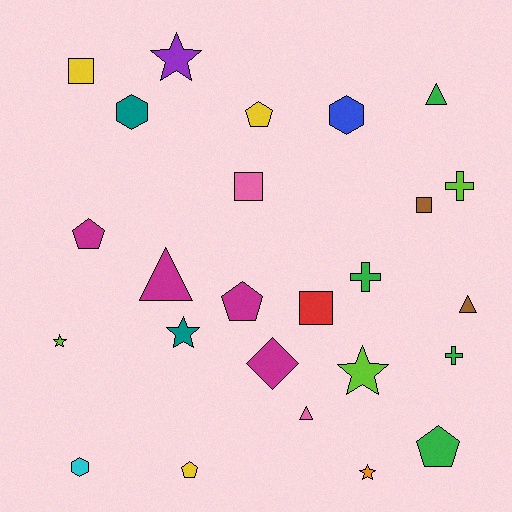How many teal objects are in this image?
There are 2 teal objects.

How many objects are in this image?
There are 25 objects.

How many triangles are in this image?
There are 4 triangles.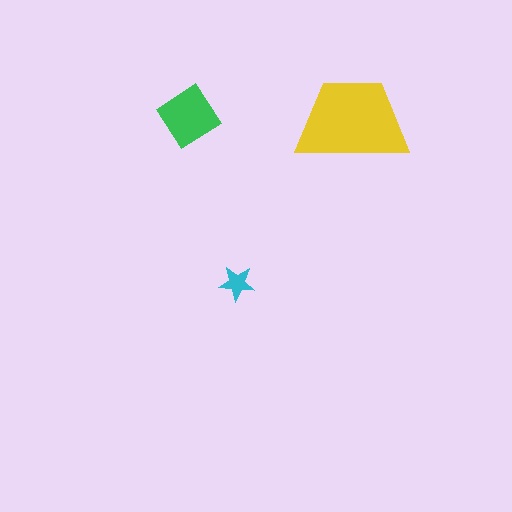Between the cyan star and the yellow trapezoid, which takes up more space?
The yellow trapezoid.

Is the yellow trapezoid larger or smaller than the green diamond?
Larger.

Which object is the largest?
The yellow trapezoid.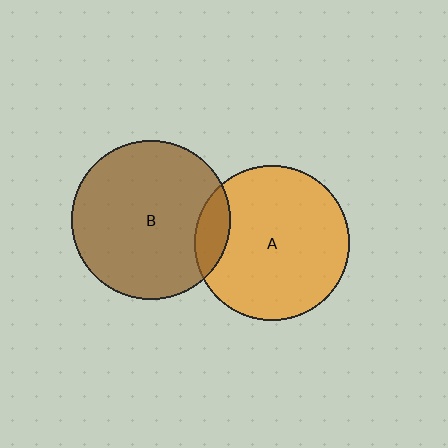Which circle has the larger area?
Circle B (brown).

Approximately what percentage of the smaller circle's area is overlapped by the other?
Approximately 10%.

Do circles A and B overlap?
Yes.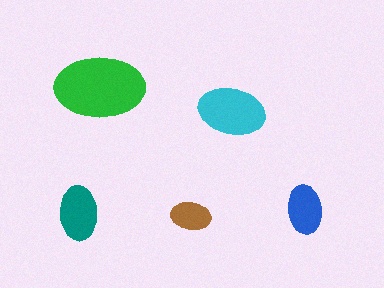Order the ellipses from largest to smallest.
the green one, the cyan one, the teal one, the blue one, the brown one.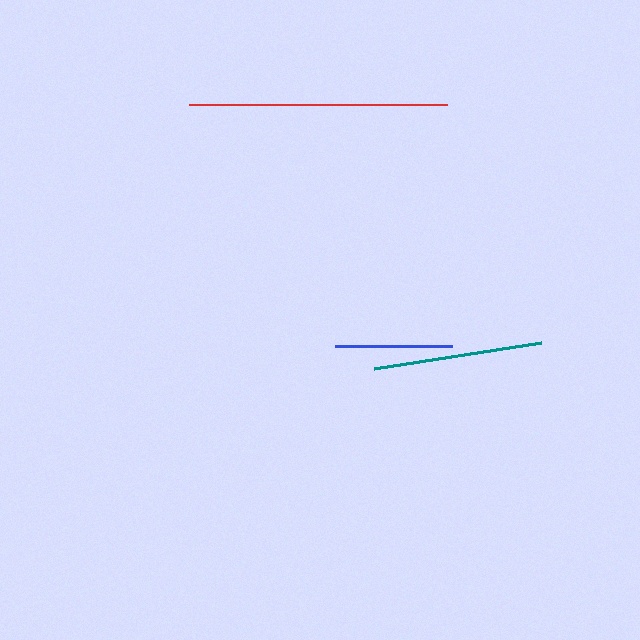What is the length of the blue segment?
The blue segment is approximately 117 pixels long.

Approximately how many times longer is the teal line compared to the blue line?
The teal line is approximately 1.4 times the length of the blue line.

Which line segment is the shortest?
The blue line is the shortest at approximately 117 pixels.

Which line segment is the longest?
The red line is the longest at approximately 258 pixels.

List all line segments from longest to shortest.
From longest to shortest: red, teal, blue.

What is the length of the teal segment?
The teal segment is approximately 169 pixels long.